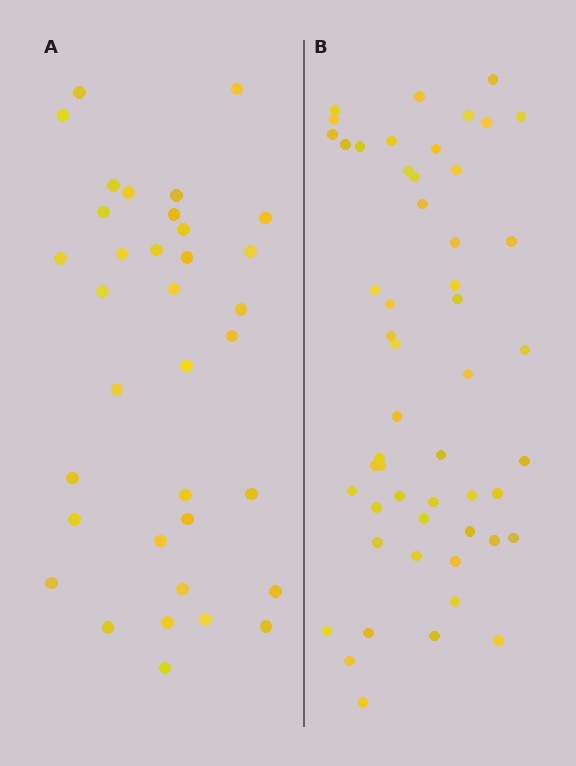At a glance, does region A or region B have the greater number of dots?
Region B (the right region) has more dots.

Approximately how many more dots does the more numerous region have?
Region B has approximately 15 more dots than region A.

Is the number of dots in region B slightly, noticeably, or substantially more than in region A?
Region B has substantially more. The ratio is roughly 1.5 to 1.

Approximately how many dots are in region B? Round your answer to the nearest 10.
About 50 dots. (The exact count is 52, which rounds to 50.)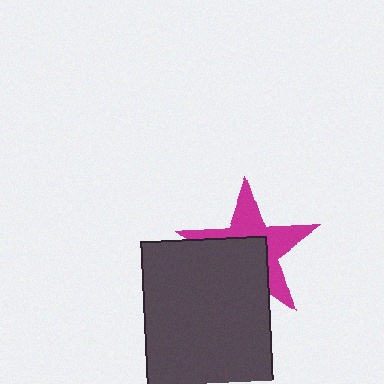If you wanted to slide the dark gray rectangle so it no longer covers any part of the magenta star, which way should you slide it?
Slide it toward the lower-left — that is the most direct way to separate the two shapes.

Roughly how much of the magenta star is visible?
About half of it is visible (roughly 52%).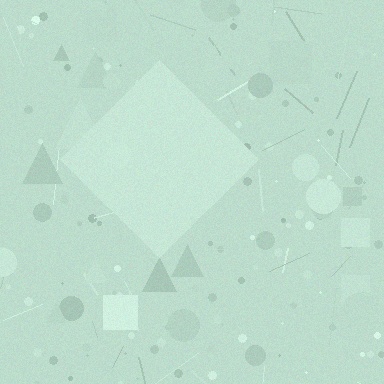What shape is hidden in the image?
A diamond is hidden in the image.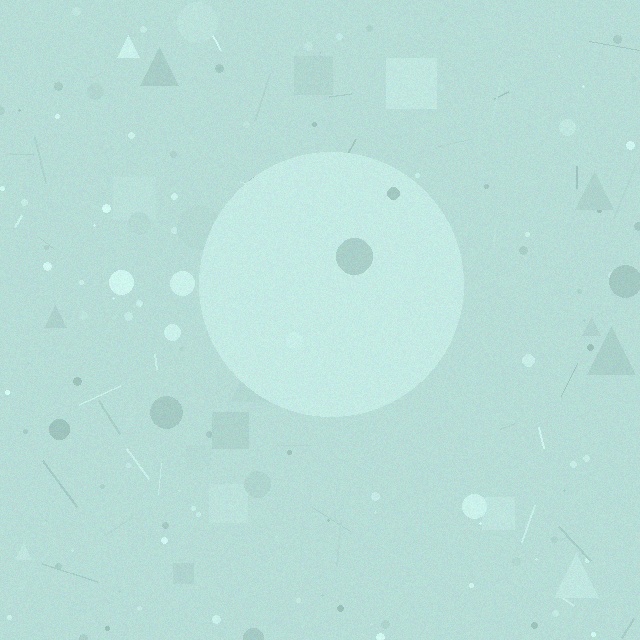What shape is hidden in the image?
A circle is hidden in the image.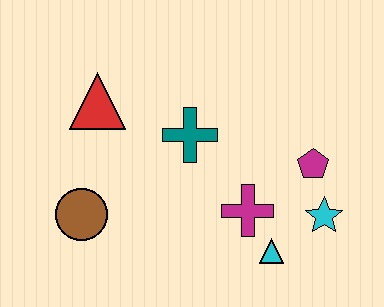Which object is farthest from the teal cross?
The cyan star is farthest from the teal cross.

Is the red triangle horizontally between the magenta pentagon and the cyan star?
No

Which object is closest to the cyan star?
The magenta pentagon is closest to the cyan star.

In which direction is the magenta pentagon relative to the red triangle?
The magenta pentagon is to the right of the red triangle.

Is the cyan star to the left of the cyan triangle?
No